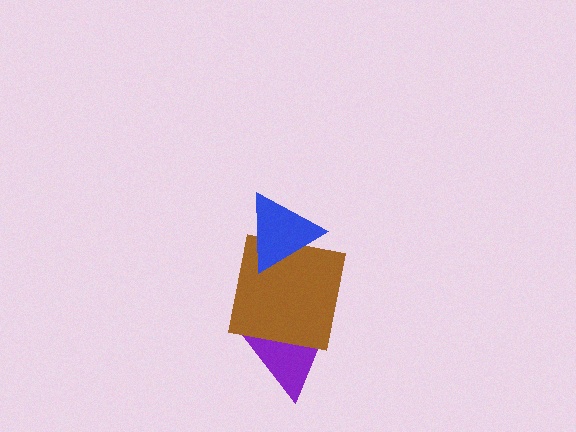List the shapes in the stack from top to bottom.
From top to bottom: the blue triangle, the brown square, the purple triangle.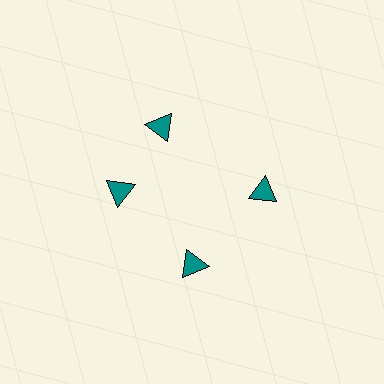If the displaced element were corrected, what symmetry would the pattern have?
It would have 4-fold rotational symmetry — the pattern would map onto itself every 90 degrees.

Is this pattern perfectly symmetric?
No. The 4 teal triangles are arranged in a ring, but one element near the 12 o'clock position is rotated out of alignment along the ring, breaking the 4-fold rotational symmetry.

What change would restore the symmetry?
The symmetry would be restored by rotating it back into even spacing with its neighbors so that all 4 triangles sit at equal angles and equal distance from the center.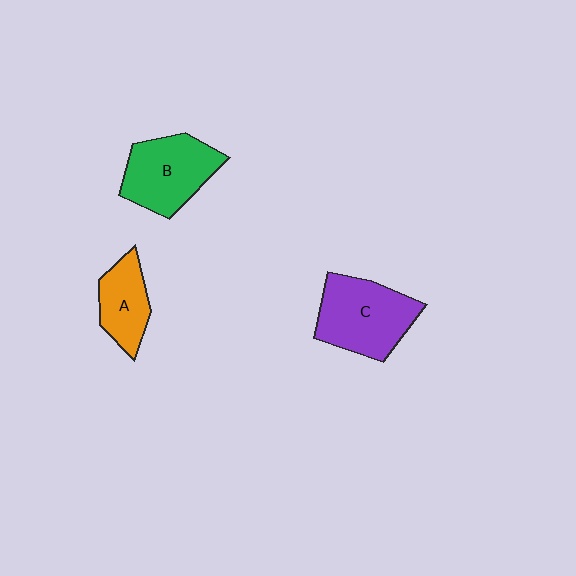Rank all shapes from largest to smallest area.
From largest to smallest: C (purple), B (green), A (orange).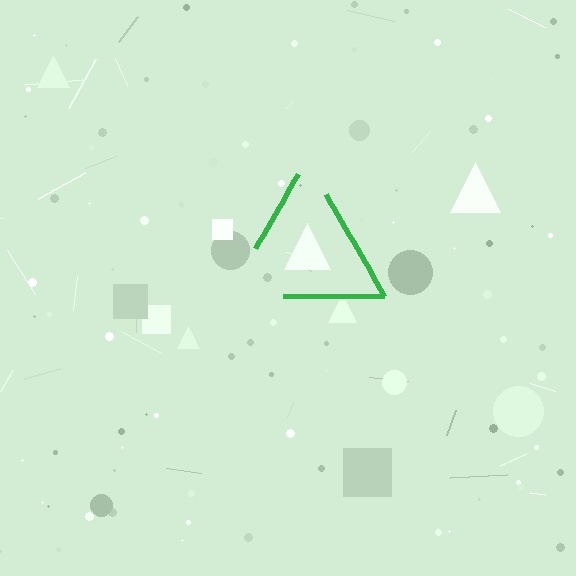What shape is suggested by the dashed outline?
The dashed outline suggests a triangle.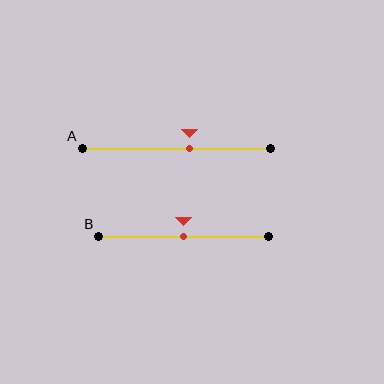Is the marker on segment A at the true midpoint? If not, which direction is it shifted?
No, the marker on segment A is shifted to the right by about 7% of the segment length.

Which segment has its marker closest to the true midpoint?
Segment B has its marker closest to the true midpoint.